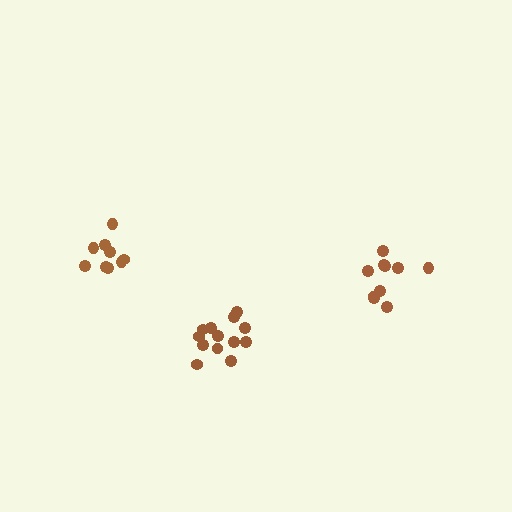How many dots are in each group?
Group 1: 9 dots, Group 2: 10 dots, Group 3: 13 dots (32 total).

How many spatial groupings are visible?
There are 3 spatial groupings.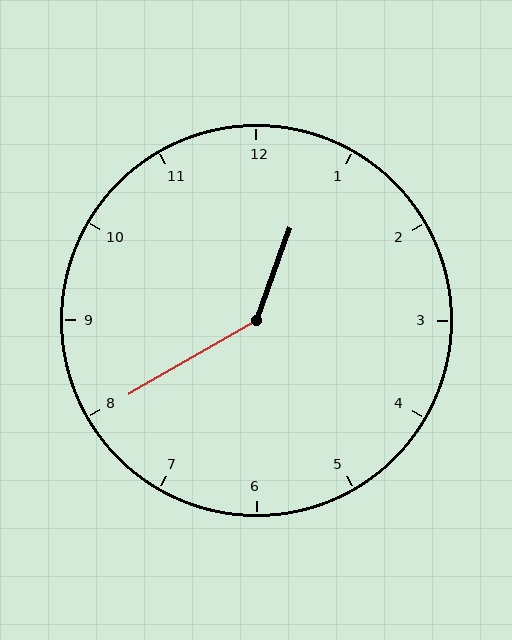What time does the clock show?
12:40.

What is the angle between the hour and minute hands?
Approximately 140 degrees.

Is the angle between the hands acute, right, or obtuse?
It is obtuse.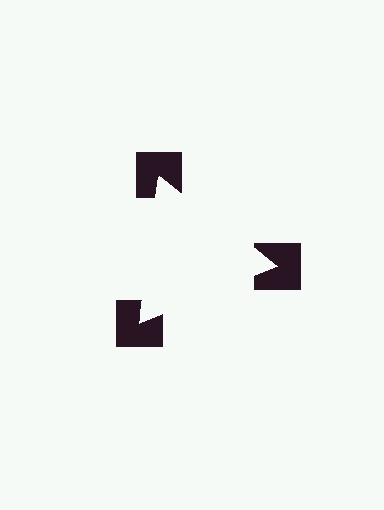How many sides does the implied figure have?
3 sides.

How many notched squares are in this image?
There are 3 — one at each vertex of the illusory triangle.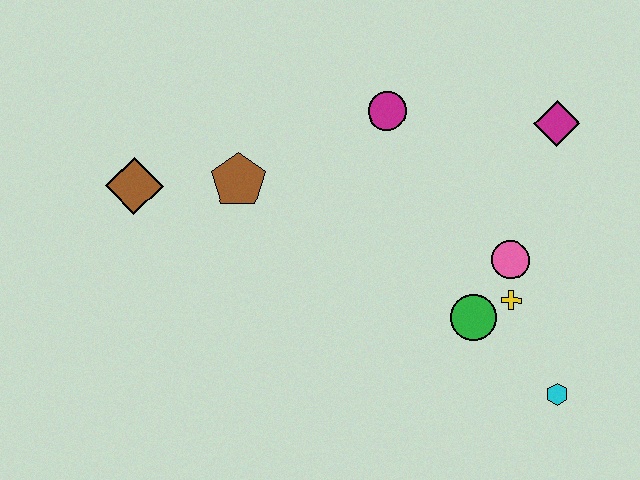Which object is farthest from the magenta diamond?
The brown diamond is farthest from the magenta diamond.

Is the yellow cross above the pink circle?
No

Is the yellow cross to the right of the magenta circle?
Yes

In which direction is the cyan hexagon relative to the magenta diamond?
The cyan hexagon is below the magenta diamond.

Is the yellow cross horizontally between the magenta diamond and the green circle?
Yes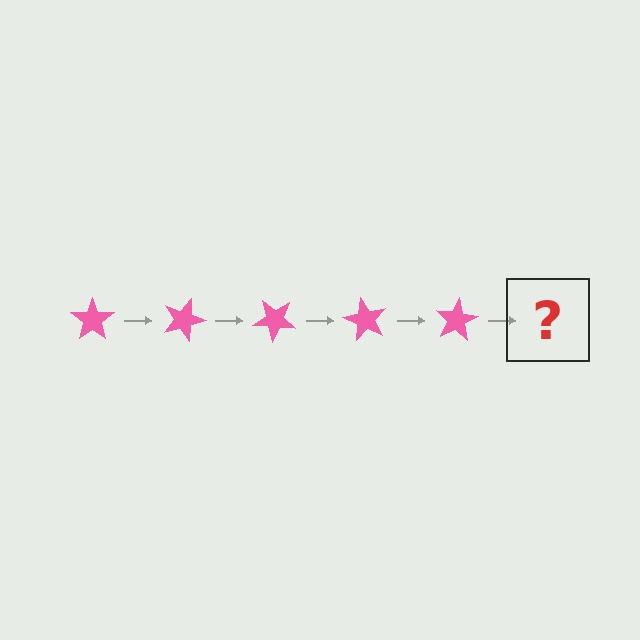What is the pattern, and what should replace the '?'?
The pattern is that the star rotates 20 degrees each step. The '?' should be a pink star rotated 100 degrees.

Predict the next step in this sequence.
The next step is a pink star rotated 100 degrees.